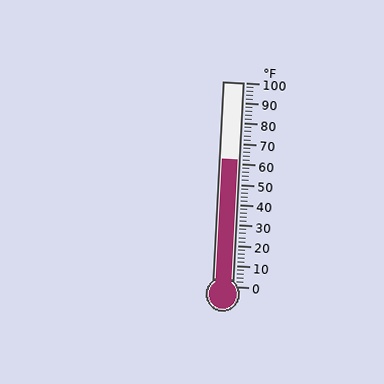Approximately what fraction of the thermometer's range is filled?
The thermometer is filled to approximately 60% of its range.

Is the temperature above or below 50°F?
The temperature is above 50°F.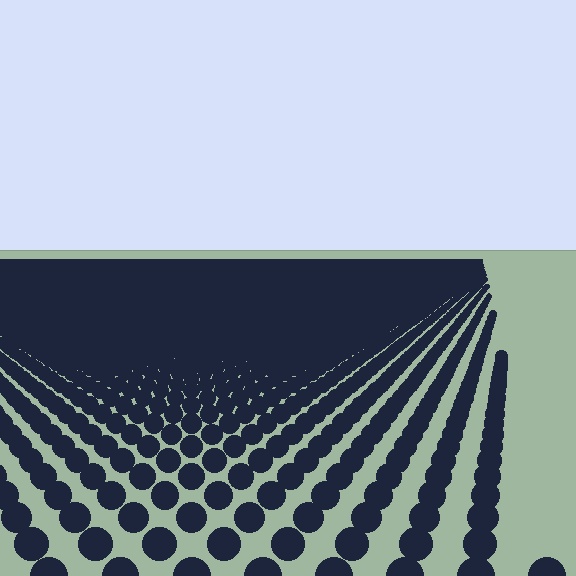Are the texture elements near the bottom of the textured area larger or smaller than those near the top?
Larger. Near the bottom, elements are closer to the viewer and appear at a bigger on-screen size.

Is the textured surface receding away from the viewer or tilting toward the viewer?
The surface is receding away from the viewer. Texture elements get smaller and denser toward the top.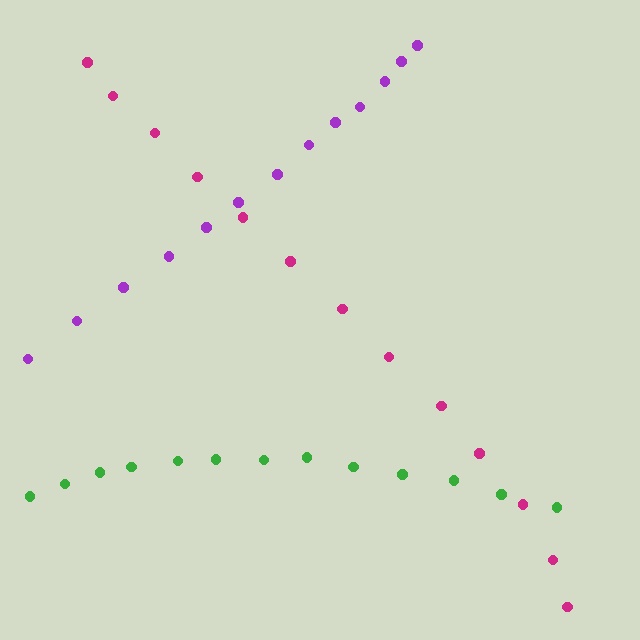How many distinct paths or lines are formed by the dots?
There are 3 distinct paths.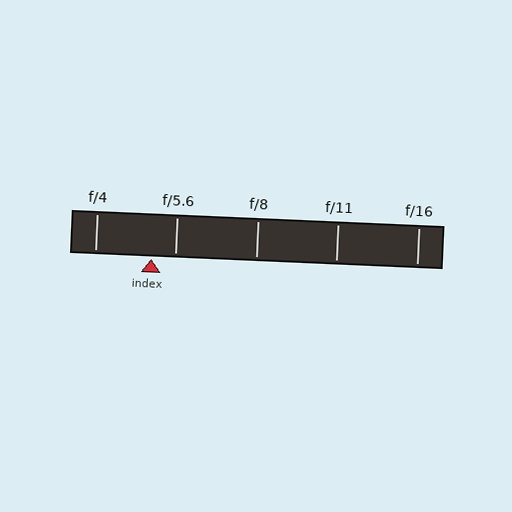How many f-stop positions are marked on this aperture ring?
There are 5 f-stop positions marked.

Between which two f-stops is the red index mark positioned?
The index mark is between f/4 and f/5.6.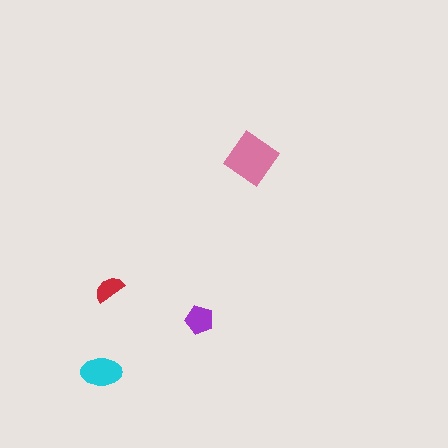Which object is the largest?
The pink diamond.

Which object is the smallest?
The red semicircle.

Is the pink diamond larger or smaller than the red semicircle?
Larger.